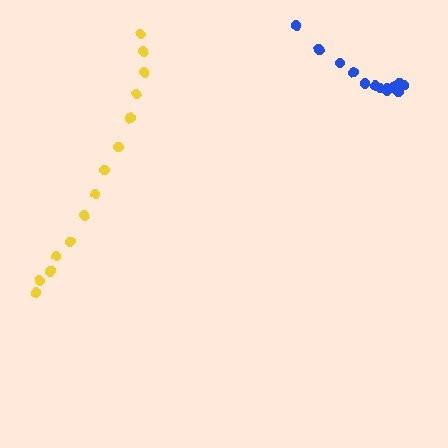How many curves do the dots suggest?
There are 2 distinct paths.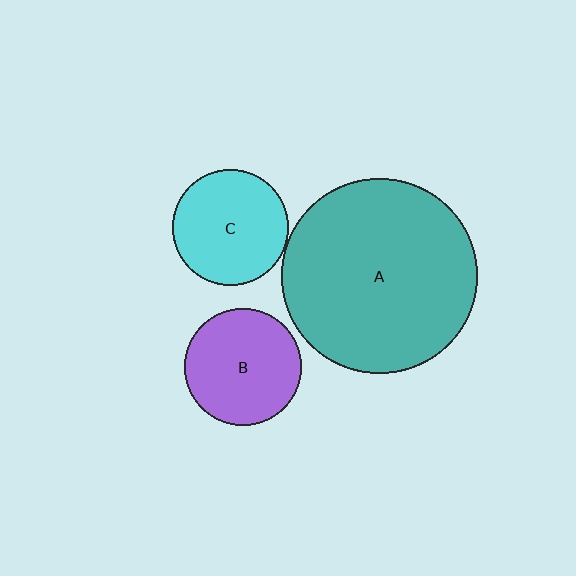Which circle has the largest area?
Circle A (teal).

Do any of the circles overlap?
No, none of the circles overlap.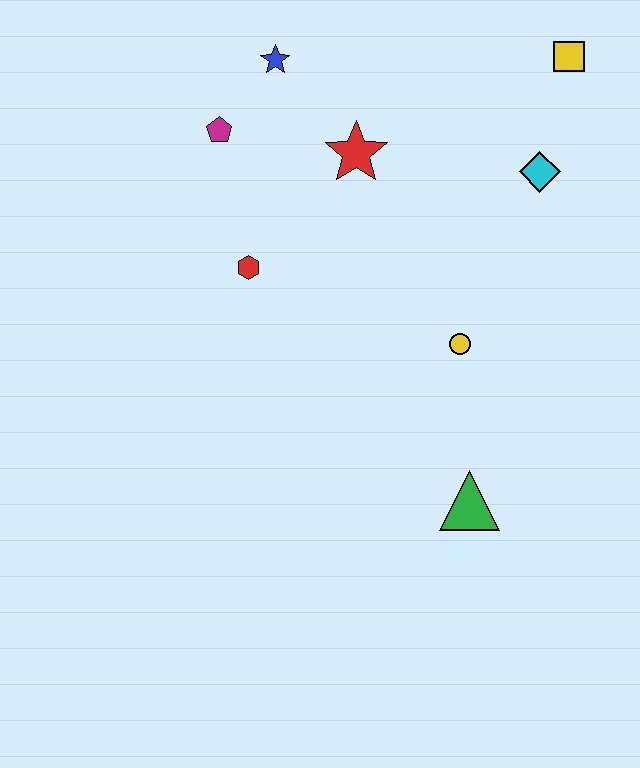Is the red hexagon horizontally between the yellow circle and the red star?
No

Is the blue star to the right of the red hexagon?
Yes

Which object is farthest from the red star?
The green triangle is farthest from the red star.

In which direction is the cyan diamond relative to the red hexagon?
The cyan diamond is to the right of the red hexagon.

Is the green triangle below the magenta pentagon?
Yes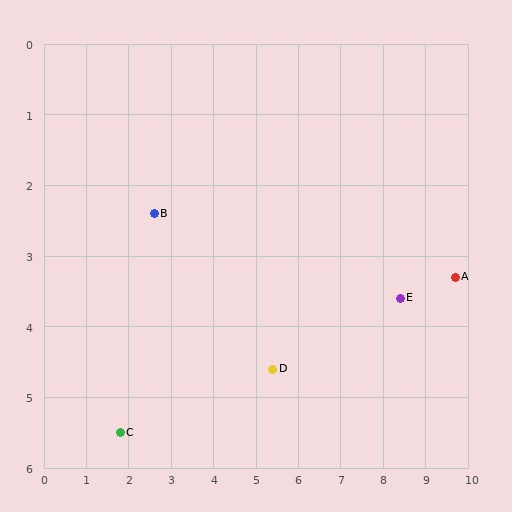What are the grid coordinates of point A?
Point A is at approximately (9.7, 3.3).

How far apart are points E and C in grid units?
Points E and C are about 6.9 grid units apart.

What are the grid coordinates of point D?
Point D is at approximately (5.4, 4.6).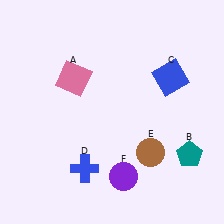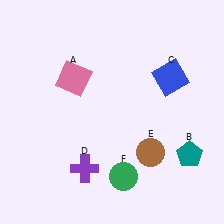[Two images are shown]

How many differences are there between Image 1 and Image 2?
There are 2 differences between the two images.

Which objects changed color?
D changed from blue to purple. F changed from purple to green.